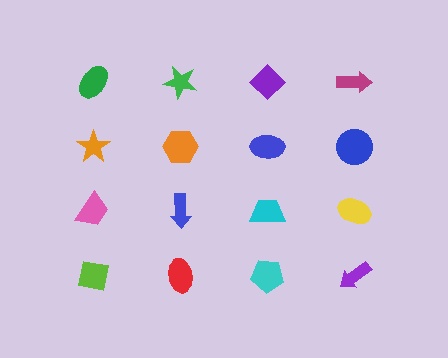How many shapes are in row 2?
4 shapes.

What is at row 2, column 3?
A blue ellipse.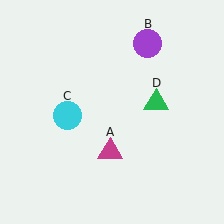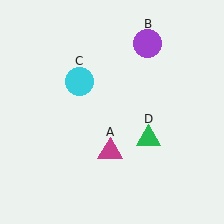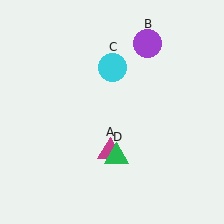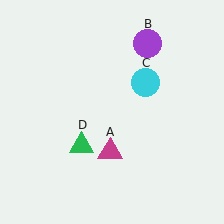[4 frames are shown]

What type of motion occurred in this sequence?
The cyan circle (object C), green triangle (object D) rotated clockwise around the center of the scene.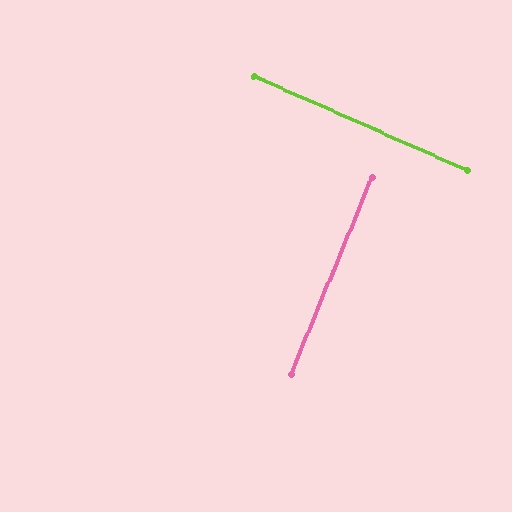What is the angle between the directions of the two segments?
Approximately 89 degrees.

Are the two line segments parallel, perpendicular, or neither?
Perpendicular — they meet at approximately 89°.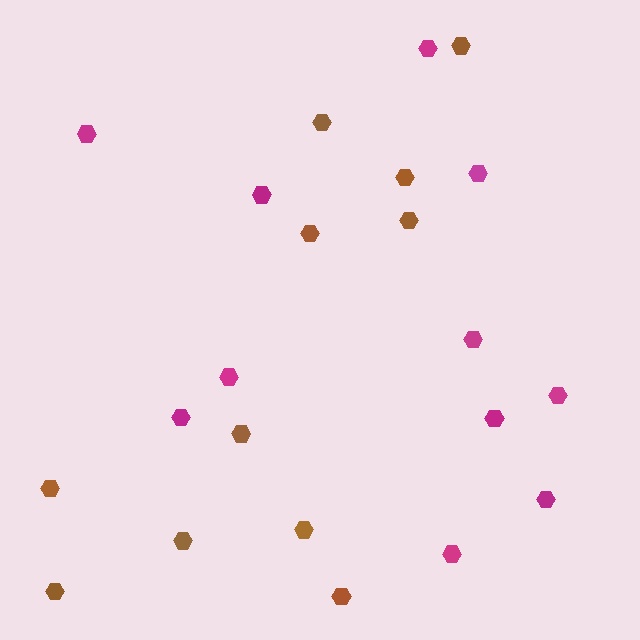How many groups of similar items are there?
There are 2 groups: one group of brown hexagons (11) and one group of magenta hexagons (11).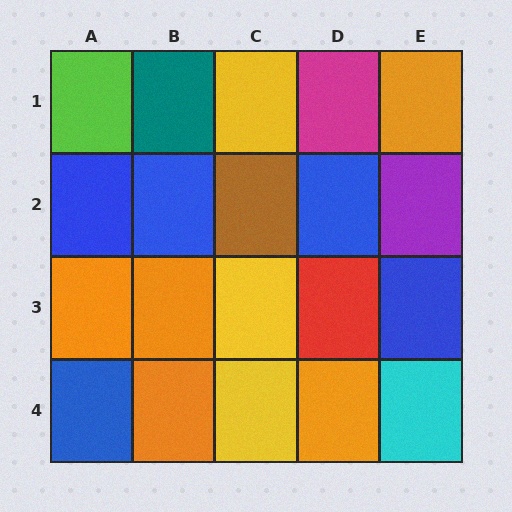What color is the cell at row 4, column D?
Orange.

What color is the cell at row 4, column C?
Yellow.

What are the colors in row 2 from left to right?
Blue, blue, brown, blue, purple.